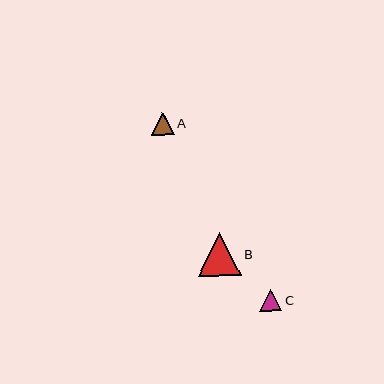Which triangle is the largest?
Triangle B is the largest with a size of approximately 43 pixels.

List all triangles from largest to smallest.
From largest to smallest: B, A, C.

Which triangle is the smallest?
Triangle C is the smallest with a size of approximately 22 pixels.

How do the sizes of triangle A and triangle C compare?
Triangle A and triangle C are approximately the same size.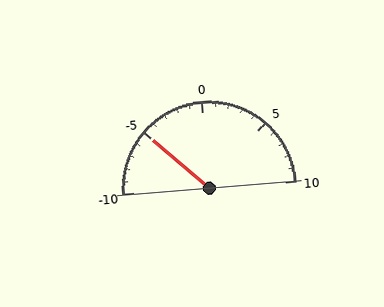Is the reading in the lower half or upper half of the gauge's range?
The reading is in the lower half of the range (-10 to 10).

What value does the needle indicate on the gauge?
The needle indicates approximately -5.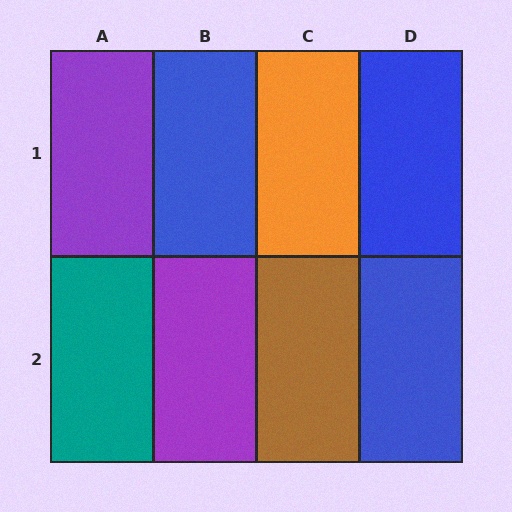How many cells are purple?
2 cells are purple.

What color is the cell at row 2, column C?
Brown.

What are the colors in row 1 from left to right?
Purple, blue, orange, blue.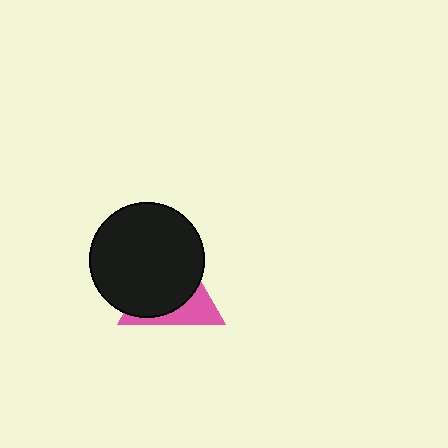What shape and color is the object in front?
The object in front is a black circle.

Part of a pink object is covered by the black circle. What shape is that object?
It is a triangle.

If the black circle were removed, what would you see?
You would see the complete pink triangle.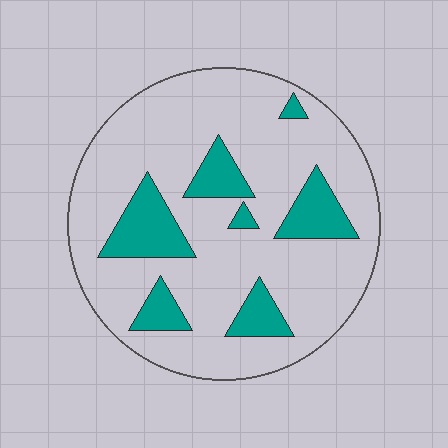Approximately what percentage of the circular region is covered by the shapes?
Approximately 20%.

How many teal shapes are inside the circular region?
7.